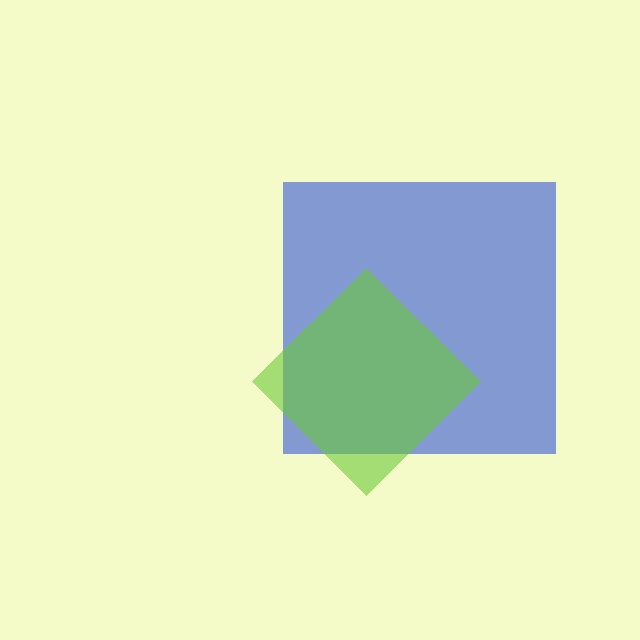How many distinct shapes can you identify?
There are 2 distinct shapes: a blue square, a lime diamond.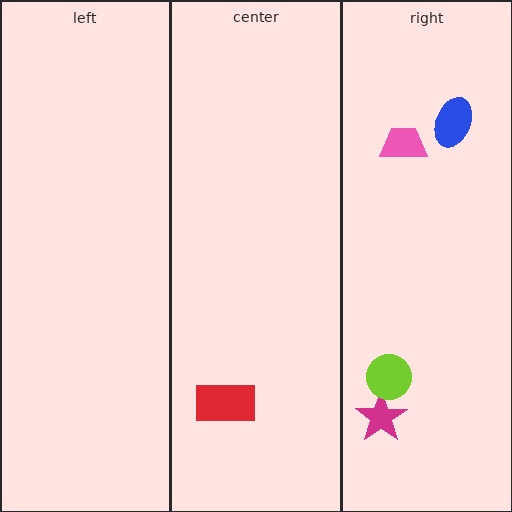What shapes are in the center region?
The red rectangle.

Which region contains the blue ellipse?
The right region.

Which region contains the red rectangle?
The center region.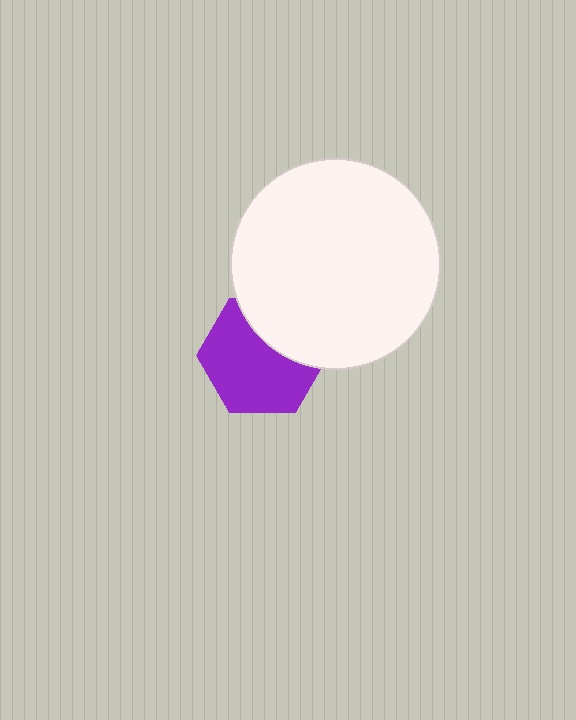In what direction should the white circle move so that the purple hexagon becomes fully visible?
The white circle should move up. That is the shortest direction to clear the overlap and leave the purple hexagon fully visible.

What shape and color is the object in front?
The object in front is a white circle.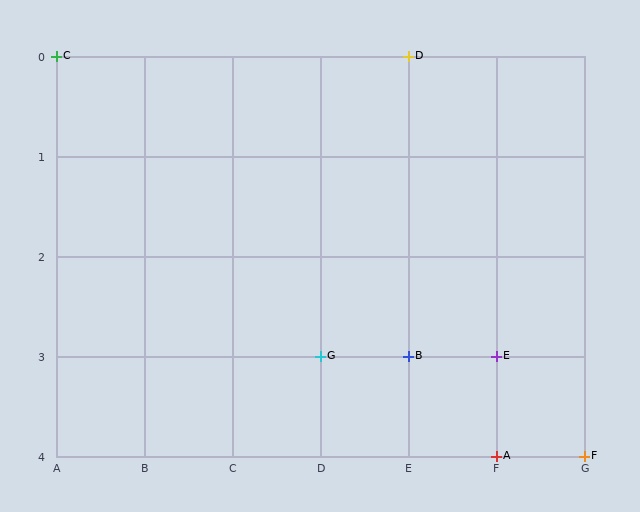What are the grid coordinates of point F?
Point F is at grid coordinates (G, 4).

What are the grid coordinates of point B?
Point B is at grid coordinates (E, 3).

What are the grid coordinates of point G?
Point G is at grid coordinates (D, 3).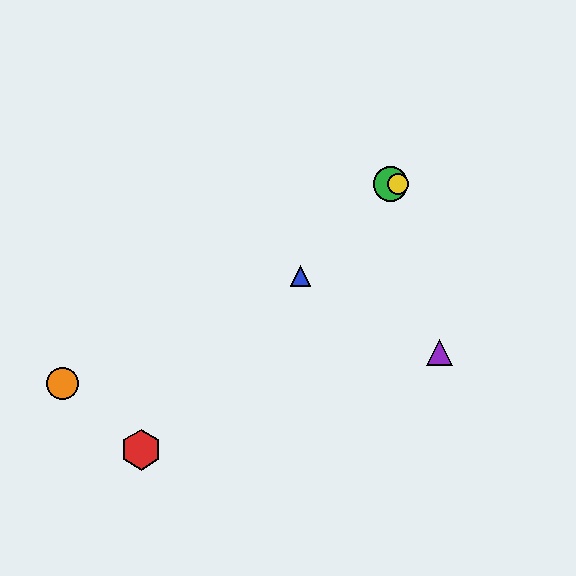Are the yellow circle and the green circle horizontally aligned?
Yes, both are at y≈184.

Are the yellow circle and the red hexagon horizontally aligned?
No, the yellow circle is at y≈184 and the red hexagon is at y≈450.